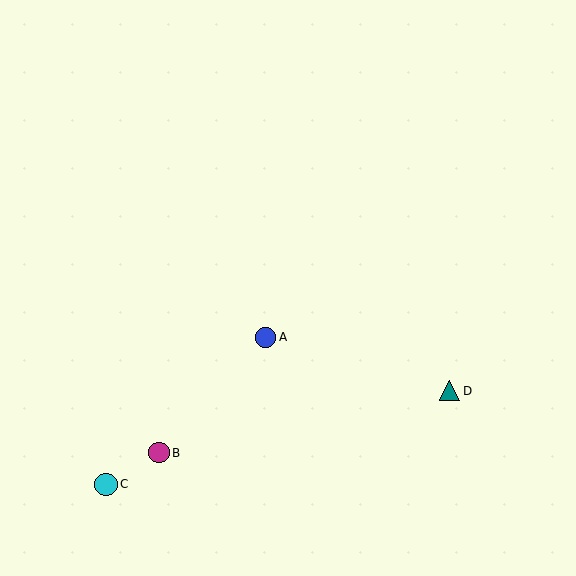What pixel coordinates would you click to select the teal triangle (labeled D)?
Click at (450, 391) to select the teal triangle D.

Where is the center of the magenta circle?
The center of the magenta circle is at (159, 453).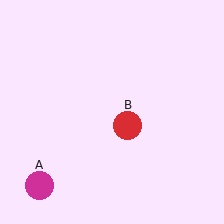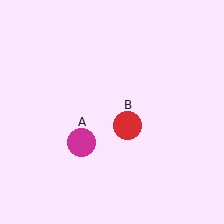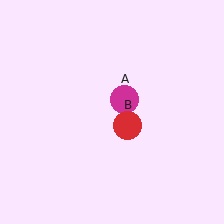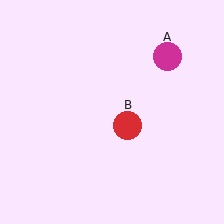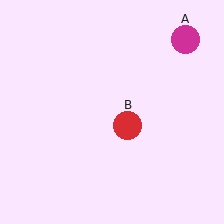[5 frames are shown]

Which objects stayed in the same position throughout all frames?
Red circle (object B) remained stationary.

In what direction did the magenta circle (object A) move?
The magenta circle (object A) moved up and to the right.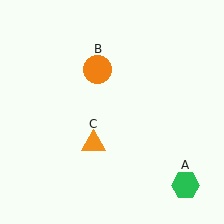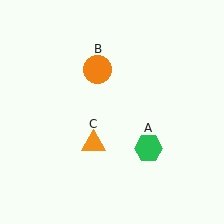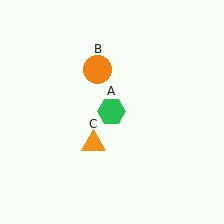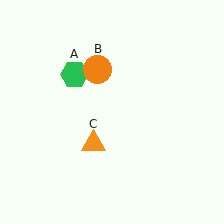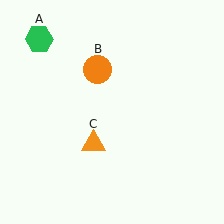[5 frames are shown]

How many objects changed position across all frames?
1 object changed position: green hexagon (object A).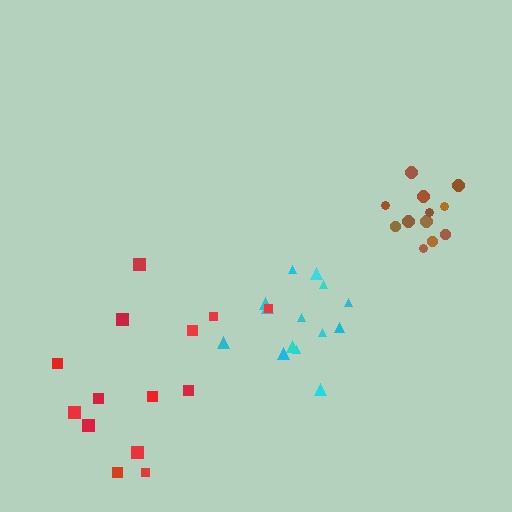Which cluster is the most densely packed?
Brown.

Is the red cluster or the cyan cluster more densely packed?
Cyan.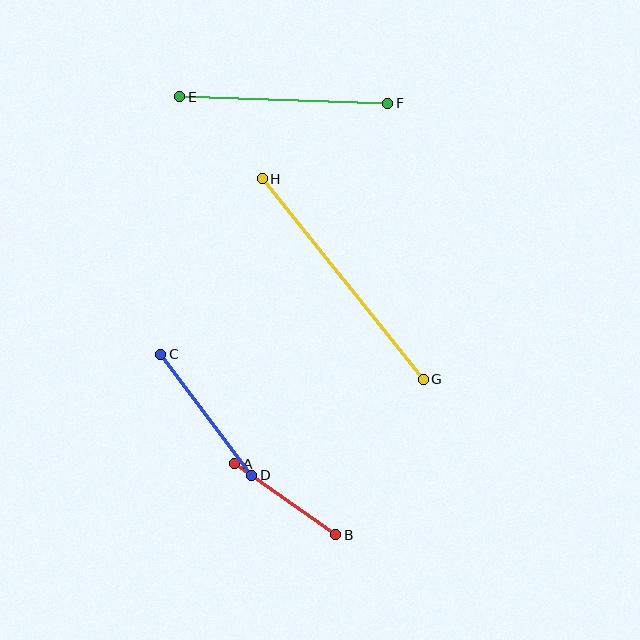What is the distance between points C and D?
The distance is approximately 152 pixels.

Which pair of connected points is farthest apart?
Points G and H are farthest apart.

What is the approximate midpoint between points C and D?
The midpoint is at approximately (206, 415) pixels.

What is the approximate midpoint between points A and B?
The midpoint is at approximately (285, 499) pixels.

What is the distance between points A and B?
The distance is approximately 123 pixels.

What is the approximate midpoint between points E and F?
The midpoint is at approximately (284, 100) pixels.